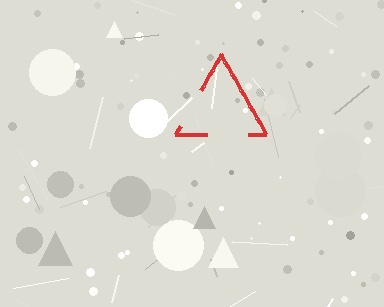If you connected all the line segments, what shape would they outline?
They would outline a triangle.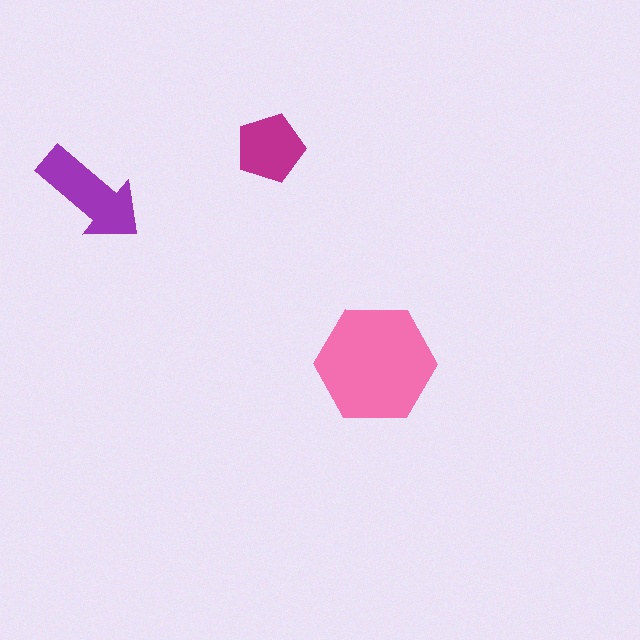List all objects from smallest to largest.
The magenta pentagon, the purple arrow, the pink hexagon.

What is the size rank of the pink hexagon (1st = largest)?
1st.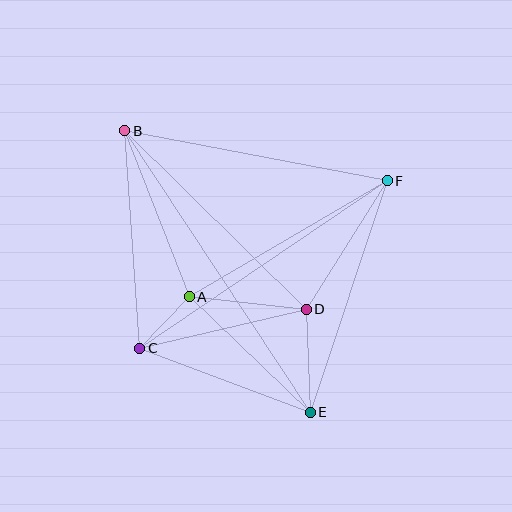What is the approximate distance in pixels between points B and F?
The distance between B and F is approximately 267 pixels.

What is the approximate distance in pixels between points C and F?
The distance between C and F is approximately 299 pixels.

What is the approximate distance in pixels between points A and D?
The distance between A and D is approximately 117 pixels.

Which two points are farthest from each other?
Points B and E are farthest from each other.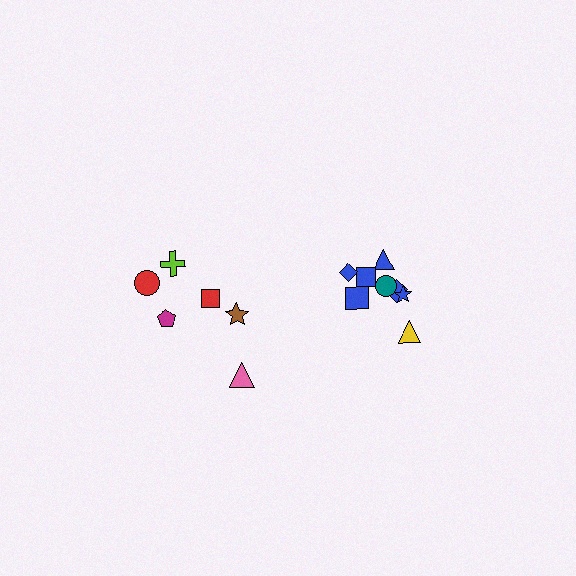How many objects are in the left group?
There are 6 objects.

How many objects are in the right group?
There are 8 objects.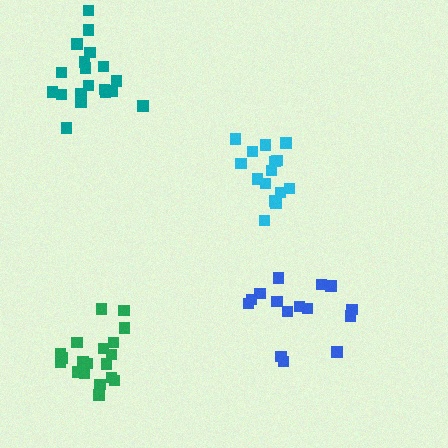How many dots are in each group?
Group 1: 19 dots, Group 2: 15 dots, Group 3: 15 dots, Group 4: 19 dots (68 total).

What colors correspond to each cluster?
The clusters are colored: green, cyan, blue, teal.